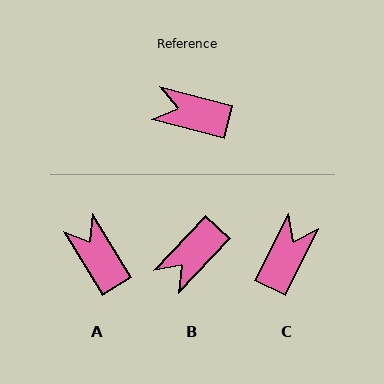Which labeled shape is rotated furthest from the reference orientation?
C, about 102 degrees away.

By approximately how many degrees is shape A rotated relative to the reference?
Approximately 44 degrees clockwise.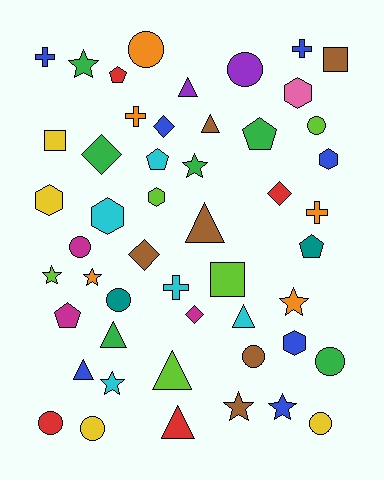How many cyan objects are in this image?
There are 5 cyan objects.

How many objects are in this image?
There are 50 objects.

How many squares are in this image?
There are 3 squares.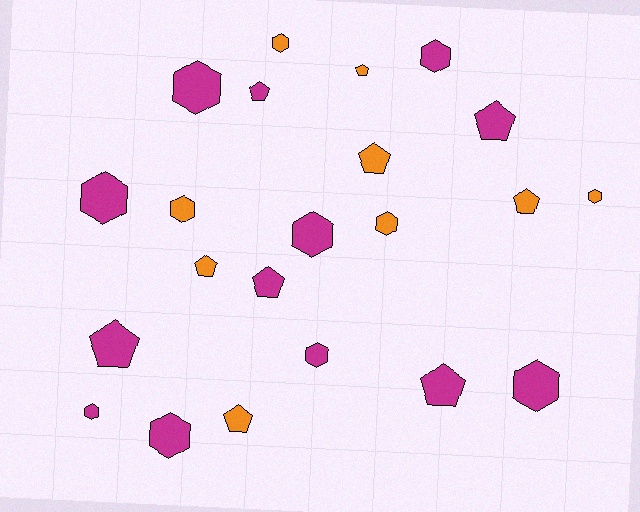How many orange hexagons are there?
There are 4 orange hexagons.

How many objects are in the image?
There are 22 objects.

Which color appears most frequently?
Magenta, with 13 objects.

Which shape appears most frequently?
Hexagon, with 12 objects.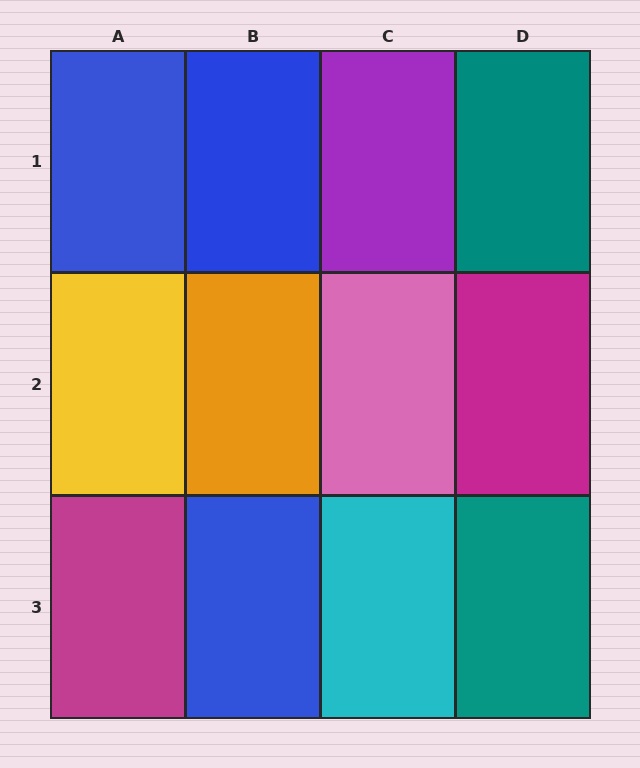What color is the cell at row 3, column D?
Teal.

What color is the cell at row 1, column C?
Purple.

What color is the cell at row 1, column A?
Blue.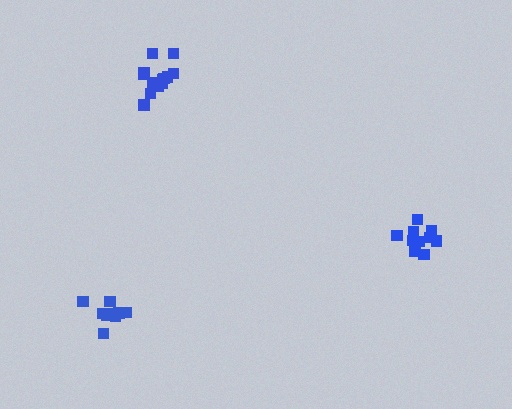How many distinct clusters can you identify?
There are 3 distinct clusters.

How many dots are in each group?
Group 1: 15 dots, Group 2: 11 dots, Group 3: 10 dots (36 total).